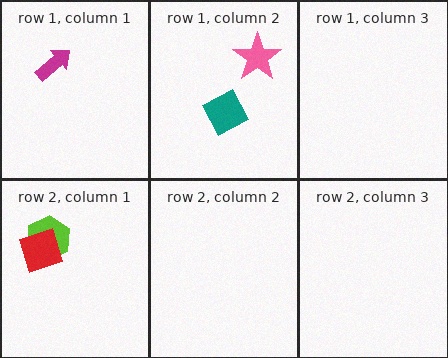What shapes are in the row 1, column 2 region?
The pink star, the teal diamond.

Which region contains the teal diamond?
The row 1, column 2 region.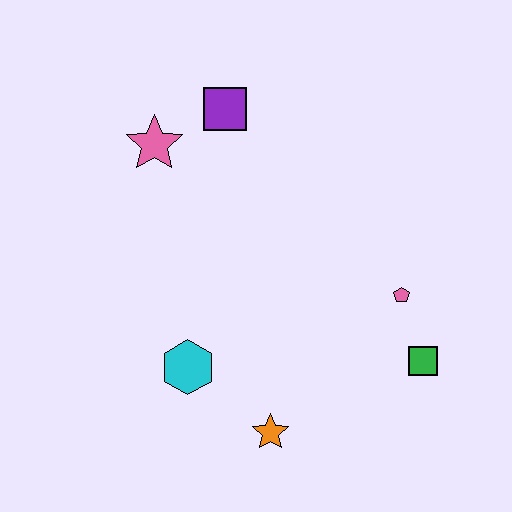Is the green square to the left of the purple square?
No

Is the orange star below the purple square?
Yes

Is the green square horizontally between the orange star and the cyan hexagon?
No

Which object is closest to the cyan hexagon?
The orange star is closest to the cyan hexagon.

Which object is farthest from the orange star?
The purple square is farthest from the orange star.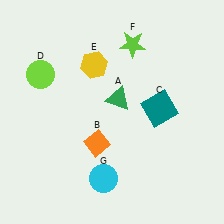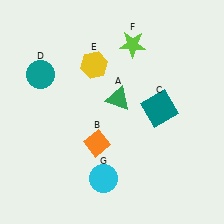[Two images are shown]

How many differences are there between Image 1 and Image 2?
There is 1 difference between the two images.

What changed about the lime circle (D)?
In Image 1, D is lime. In Image 2, it changed to teal.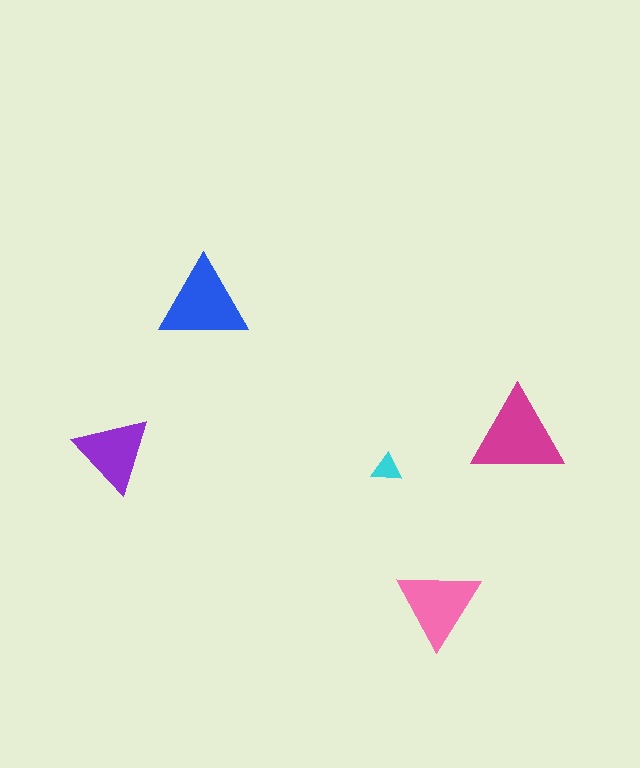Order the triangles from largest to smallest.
the magenta one, the blue one, the pink one, the purple one, the cyan one.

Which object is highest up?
The blue triangle is topmost.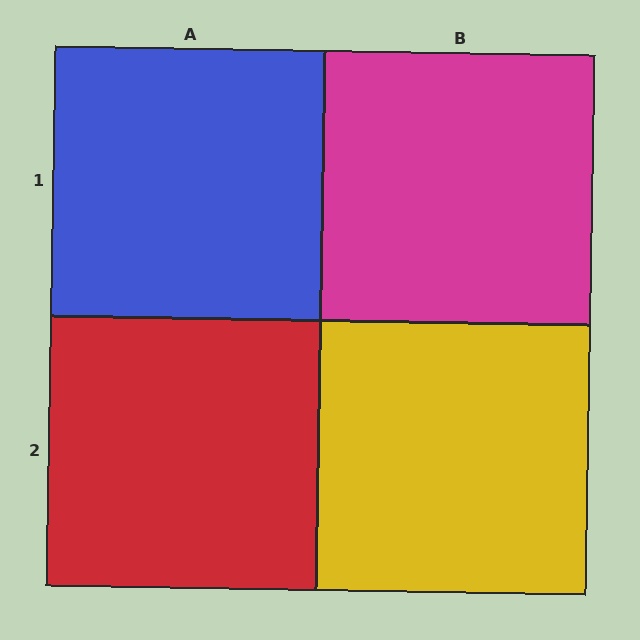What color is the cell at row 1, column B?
Magenta.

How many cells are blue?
1 cell is blue.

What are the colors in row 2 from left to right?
Red, yellow.